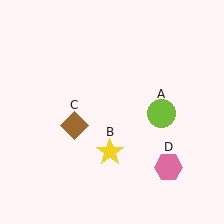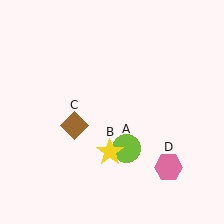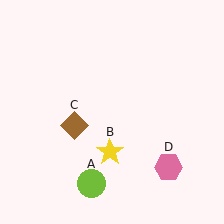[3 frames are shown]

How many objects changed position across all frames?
1 object changed position: lime circle (object A).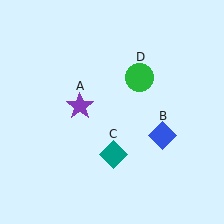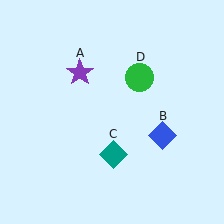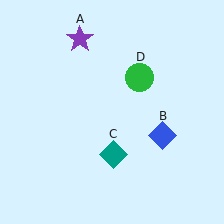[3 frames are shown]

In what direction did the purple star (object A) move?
The purple star (object A) moved up.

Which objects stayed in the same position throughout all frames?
Blue diamond (object B) and teal diamond (object C) and green circle (object D) remained stationary.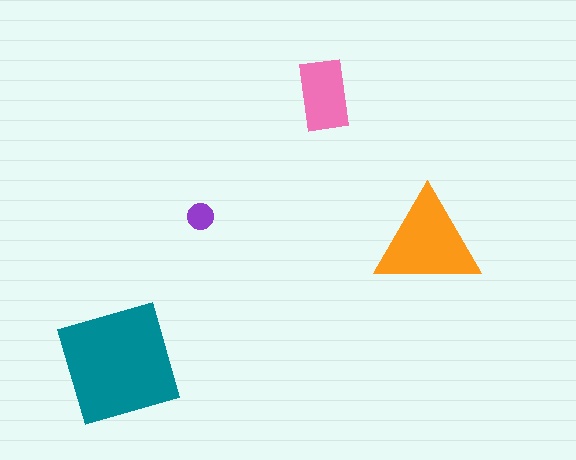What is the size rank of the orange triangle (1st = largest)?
2nd.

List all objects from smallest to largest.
The purple circle, the pink rectangle, the orange triangle, the teal square.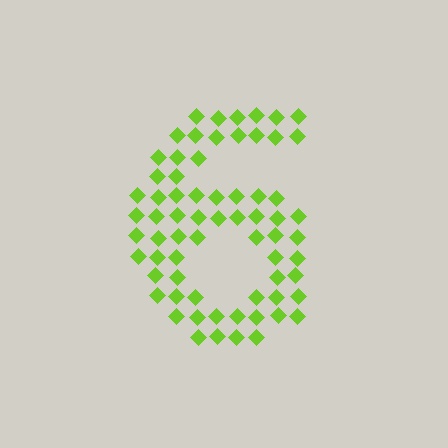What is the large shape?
The large shape is the digit 6.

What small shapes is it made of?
It is made of small diamonds.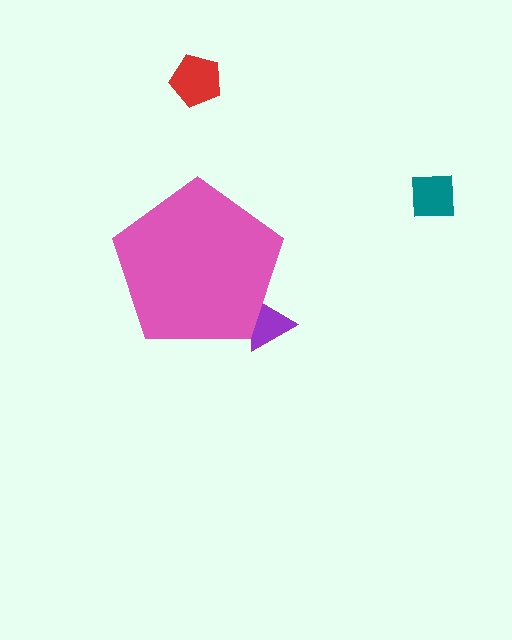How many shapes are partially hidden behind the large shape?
1 shape is partially hidden.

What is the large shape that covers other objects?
A pink pentagon.